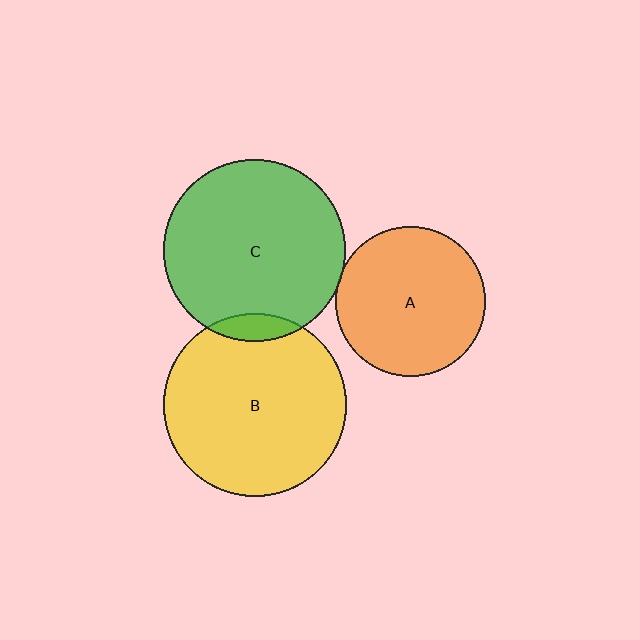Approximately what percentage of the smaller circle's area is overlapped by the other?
Approximately 5%.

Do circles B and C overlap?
Yes.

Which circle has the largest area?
Circle B (yellow).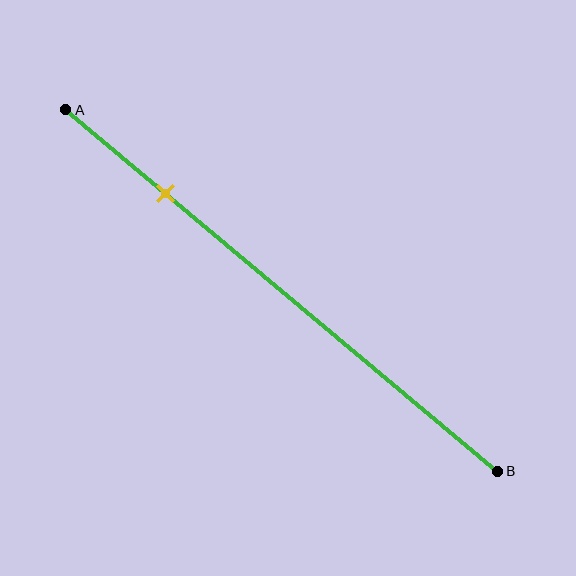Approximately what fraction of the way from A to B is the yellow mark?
The yellow mark is approximately 25% of the way from A to B.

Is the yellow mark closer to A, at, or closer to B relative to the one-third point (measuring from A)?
The yellow mark is closer to point A than the one-third point of segment AB.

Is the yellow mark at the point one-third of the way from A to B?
No, the mark is at about 25% from A, not at the 33% one-third point.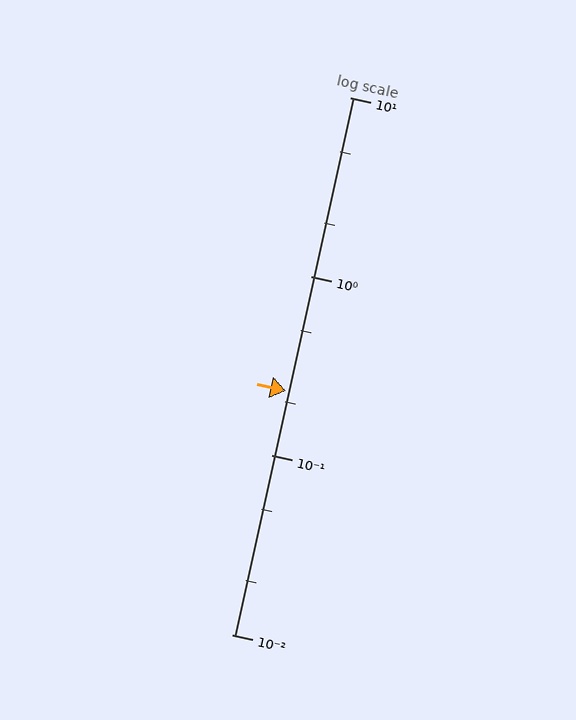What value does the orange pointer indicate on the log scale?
The pointer indicates approximately 0.23.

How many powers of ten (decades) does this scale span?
The scale spans 3 decades, from 0.01 to 10.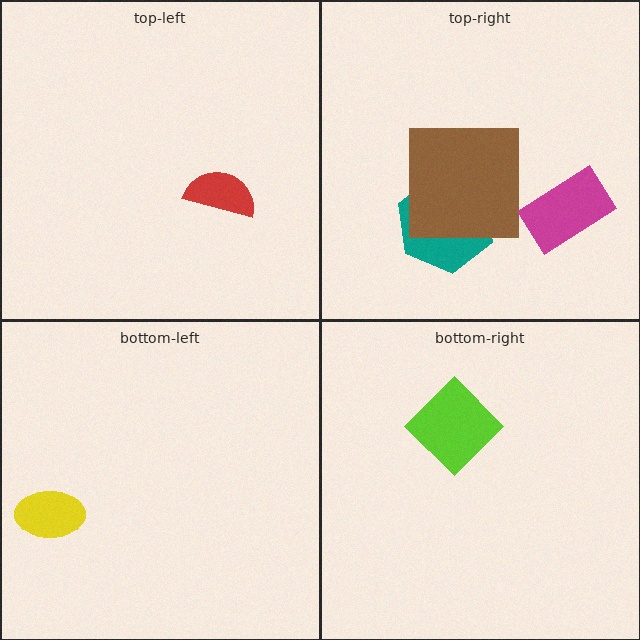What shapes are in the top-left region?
The red semicircle.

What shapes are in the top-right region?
The teal hexagon, the brown square, the magenta rectangle.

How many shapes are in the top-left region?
1.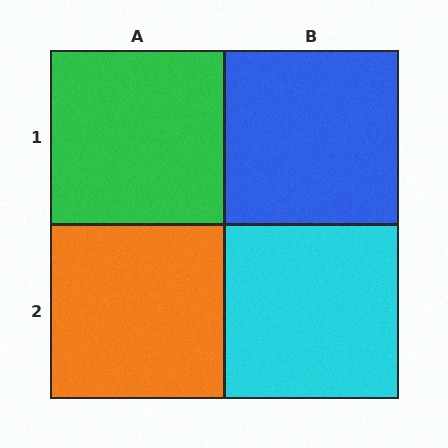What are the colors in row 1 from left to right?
Green, blue.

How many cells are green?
1 cell is green.